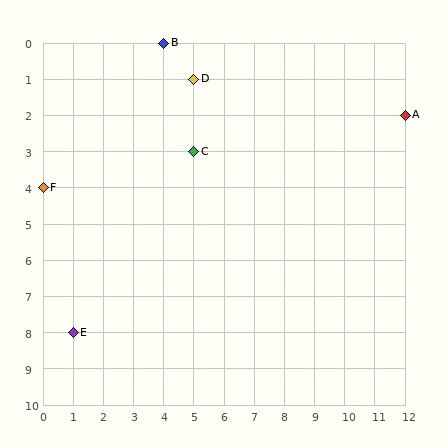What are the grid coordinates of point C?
Point C is at grid coordinates (5, 3).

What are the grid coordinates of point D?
Point D is at grid coordinates (5, 1).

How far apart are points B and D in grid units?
Points B and D are 1 column and 1 row apart (about 1.4 grid units diagonally).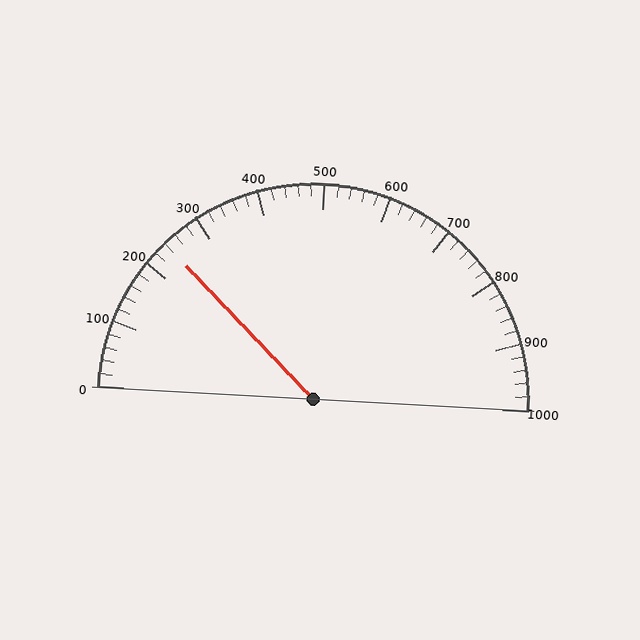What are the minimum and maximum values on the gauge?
The gauge ranges from 0 to 1000.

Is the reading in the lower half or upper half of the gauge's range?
The reading is in the lower half of the range (0 to 1000).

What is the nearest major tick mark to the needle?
The nearest major tick mark is 200.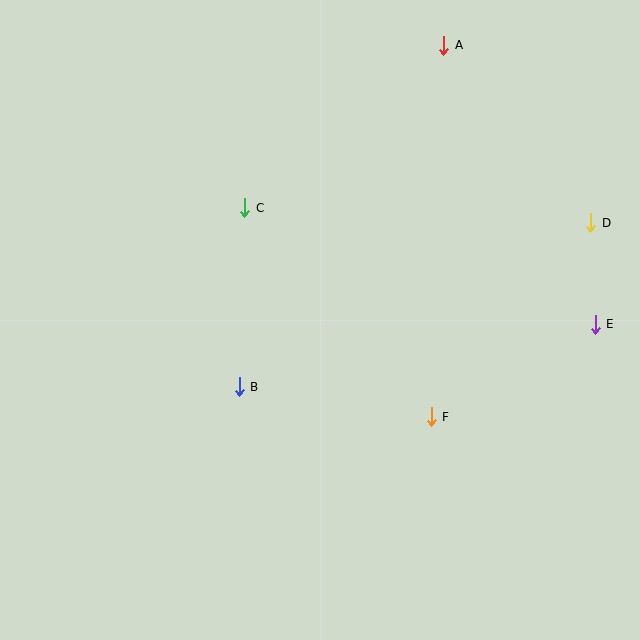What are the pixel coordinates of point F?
Point F is at (431, 417).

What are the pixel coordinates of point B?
Point B is at (239, 387).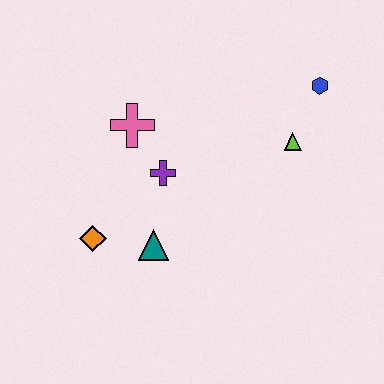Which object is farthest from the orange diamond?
The blue hexagon is farthest from the orange diamond.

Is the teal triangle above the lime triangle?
No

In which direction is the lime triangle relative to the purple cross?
The lime triangle is to the right of the purple cross.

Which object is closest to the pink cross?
The purple cross is closest to the pink cross.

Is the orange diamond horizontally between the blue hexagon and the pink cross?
No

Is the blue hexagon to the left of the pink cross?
No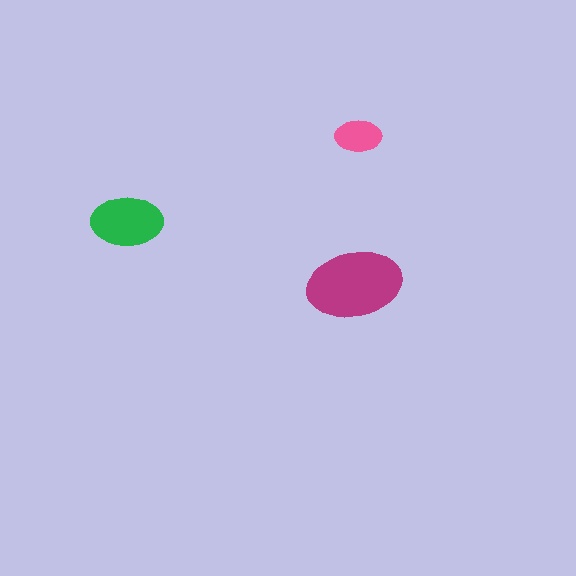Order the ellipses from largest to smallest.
the magenta one, the green one, the pink one.